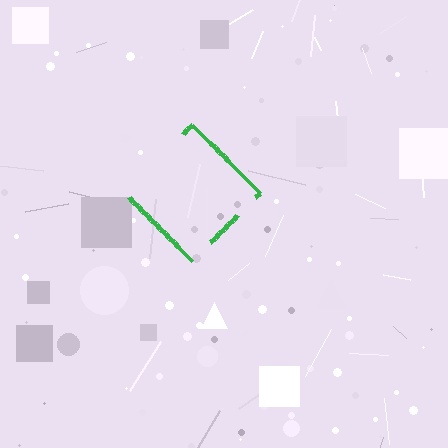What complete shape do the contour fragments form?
The contour fragments form a diamond.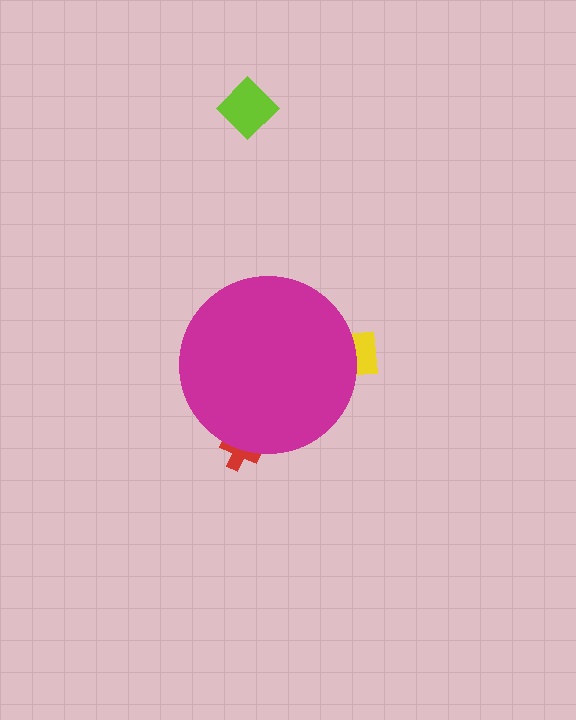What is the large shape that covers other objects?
A magenta circle.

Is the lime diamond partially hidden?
No, the lime diamond is fully visible.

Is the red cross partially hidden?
Yes, the red cross is partially hidden behind the magenta circle.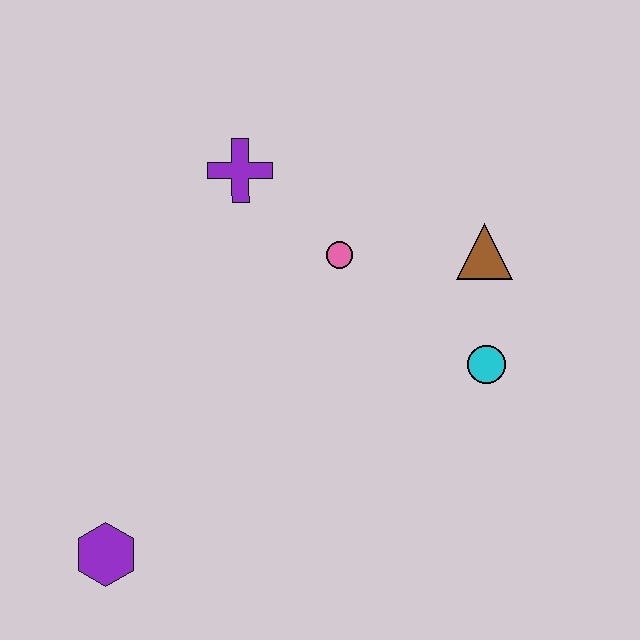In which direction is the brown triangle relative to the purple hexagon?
The brown triangle is to the right of the purple hexagon.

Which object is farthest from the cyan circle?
The purple hexagon is farthest from the cyan circle.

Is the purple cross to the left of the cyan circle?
Yes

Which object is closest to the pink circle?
The purple cross is closest to the pink circle.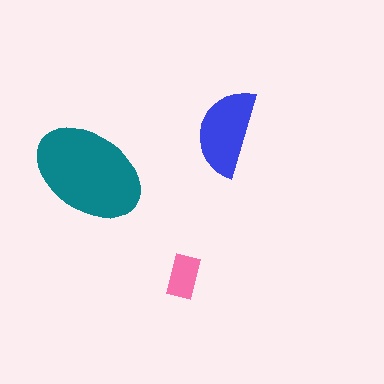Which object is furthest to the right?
The blue semicircle is rightmost.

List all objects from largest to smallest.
The teal ellipse, the blue semicircle, the pink rectangle.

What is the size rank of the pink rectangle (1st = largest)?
3rd.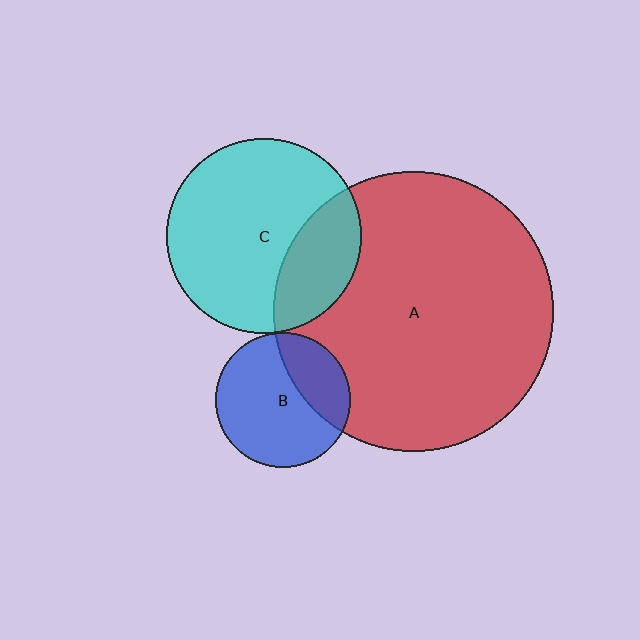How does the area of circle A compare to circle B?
Approximately 4.3 times.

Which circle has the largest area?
Circle A (red).